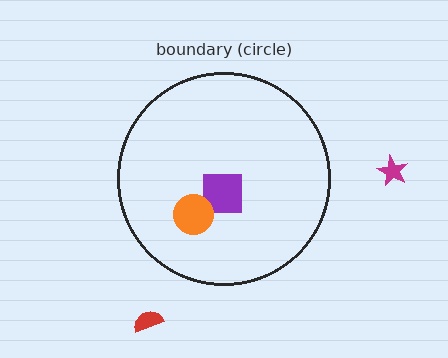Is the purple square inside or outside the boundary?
Inside.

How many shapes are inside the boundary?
2 inside, 2 outside.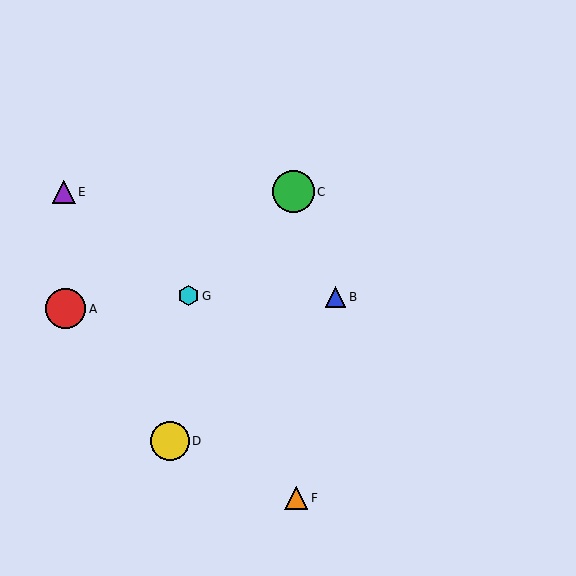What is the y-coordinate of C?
Object C is at y≈192.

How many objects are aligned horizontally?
2 objects (C, E) are aligned horizontally.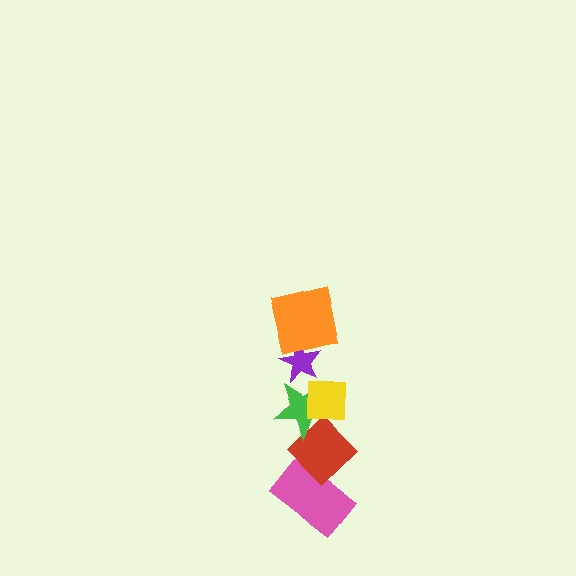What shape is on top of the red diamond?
The green star is on top of the red diamond.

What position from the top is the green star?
The green star is 4th from the top.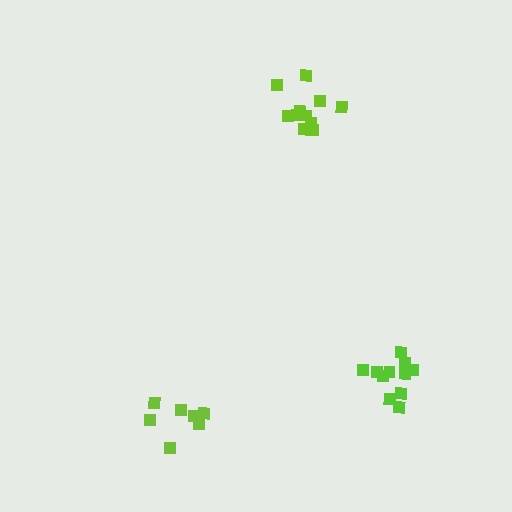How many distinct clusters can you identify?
There are 3 distinct clusters.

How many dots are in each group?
Group 1: 7 dots, Group 2: 11 dots, Group 3: 11 dots (29 total).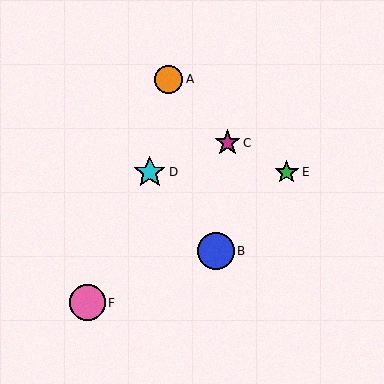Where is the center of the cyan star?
The center of the cyan star is at (150, 172).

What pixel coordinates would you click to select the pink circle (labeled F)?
Click at (87, 303) to select the pink circle F.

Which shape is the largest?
The blue circle (labeled B) is the largest.